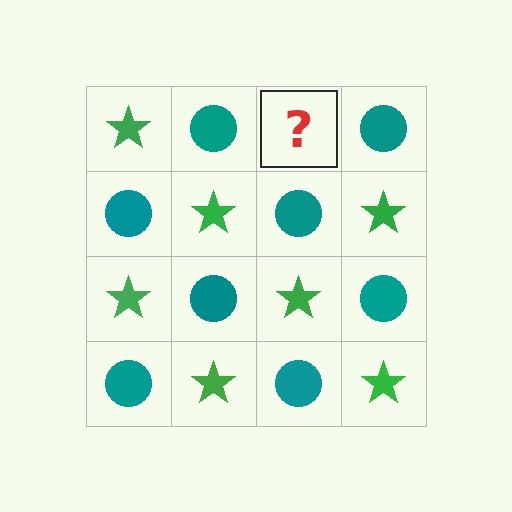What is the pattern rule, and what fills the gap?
The rule is that it alternates green star and teal circle in a checkerboard pattern. The gap should be filled with a green star.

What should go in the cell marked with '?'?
The missing cell should contain a green star.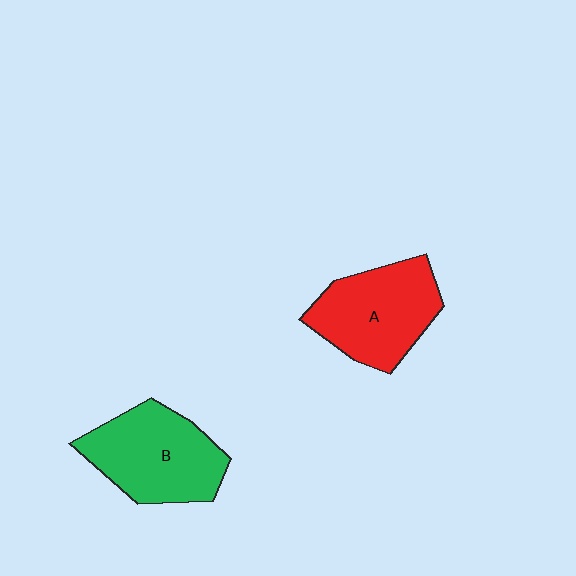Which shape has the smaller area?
Shape A (red).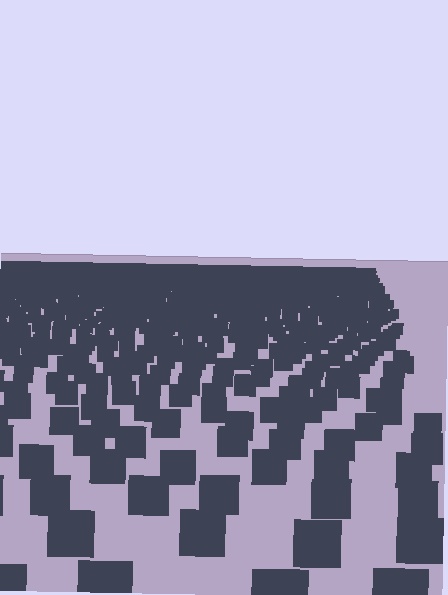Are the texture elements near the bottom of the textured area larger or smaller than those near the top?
Larger. Near the bottom, elements are closer to the viewer and appear at a bigger on-screen size.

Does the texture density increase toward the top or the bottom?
Density increases toward the top.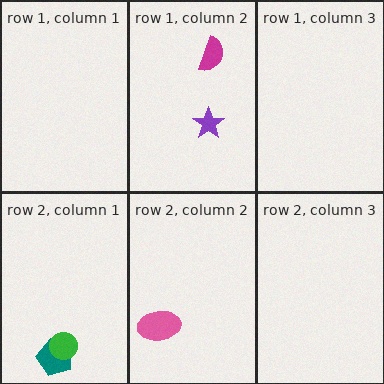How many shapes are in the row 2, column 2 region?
1.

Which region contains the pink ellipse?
The row 2, column 2 region.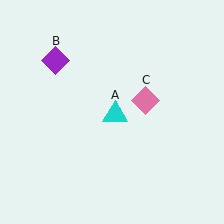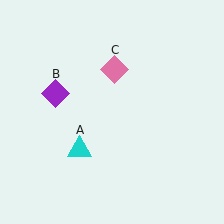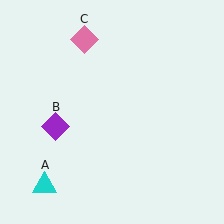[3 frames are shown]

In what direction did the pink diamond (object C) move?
The pink diamond (object C) moved up and to the left.